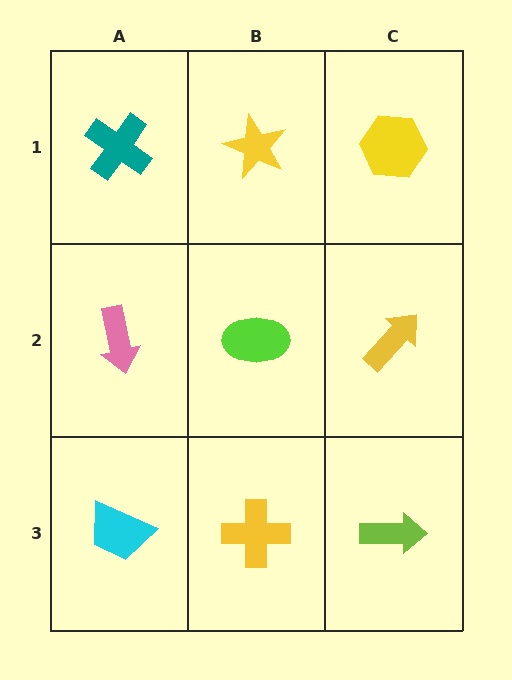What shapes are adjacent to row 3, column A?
A pink arrow (row 2, column A), a yellow cross (row 3, column B).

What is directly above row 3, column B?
A lime ellipse.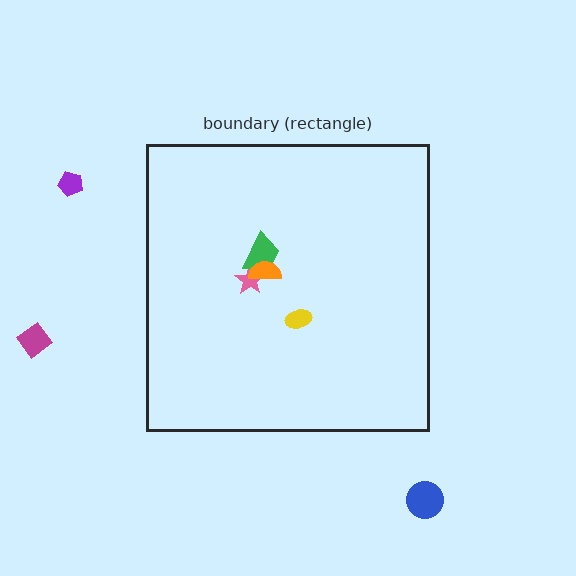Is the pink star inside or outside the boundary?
Inside.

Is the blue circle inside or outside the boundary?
Outside.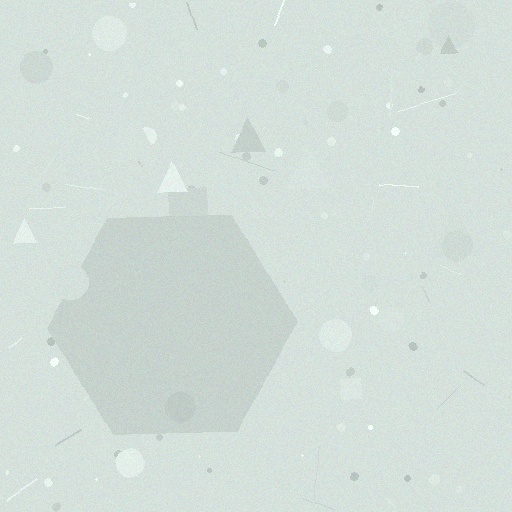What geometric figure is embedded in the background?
A hexagon is embedded in the background.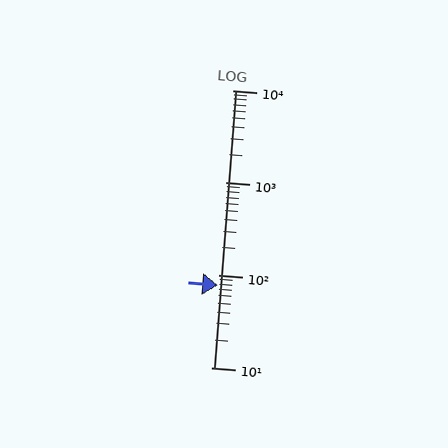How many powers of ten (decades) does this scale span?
The scale spans 3 decades, from 10 to 10000.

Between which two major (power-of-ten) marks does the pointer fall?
The pointer is between 10 and 100.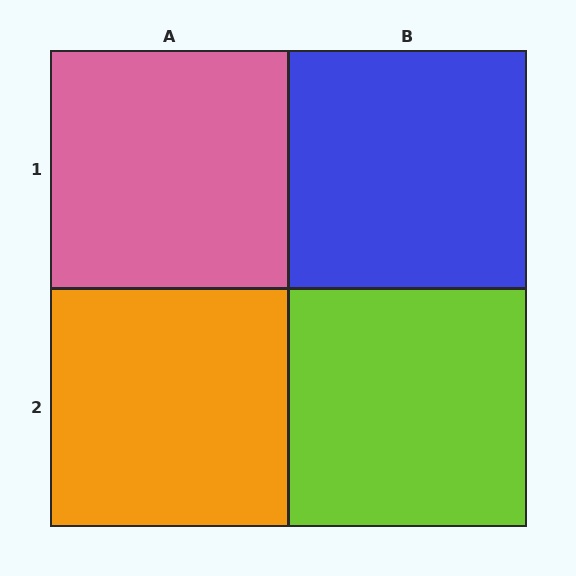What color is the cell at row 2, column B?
Lime.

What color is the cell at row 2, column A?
Orange.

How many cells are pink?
1 cell is pink.